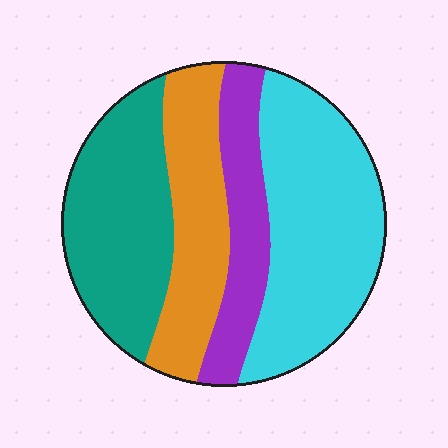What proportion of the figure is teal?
Teal takes up about one quarter (1/4) of the figure.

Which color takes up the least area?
Purple, at roughly 15%.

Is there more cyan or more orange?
Cyan.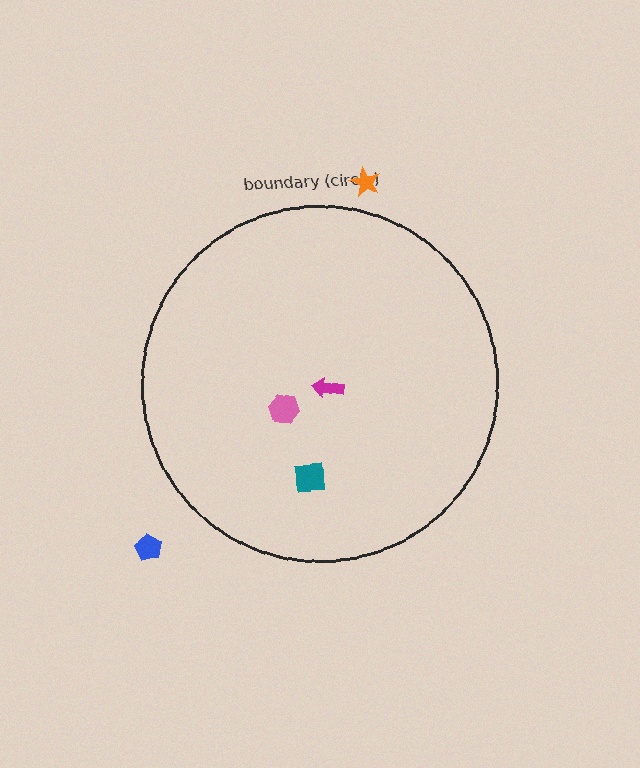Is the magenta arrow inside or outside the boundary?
Inside.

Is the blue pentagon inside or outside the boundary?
Outside.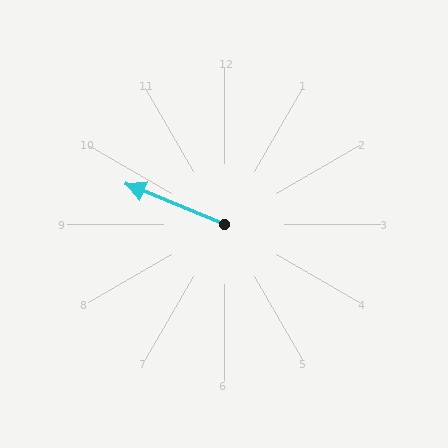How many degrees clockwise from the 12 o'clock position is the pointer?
Approximately 292 degrees.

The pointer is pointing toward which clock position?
Roughly 10 o'clock.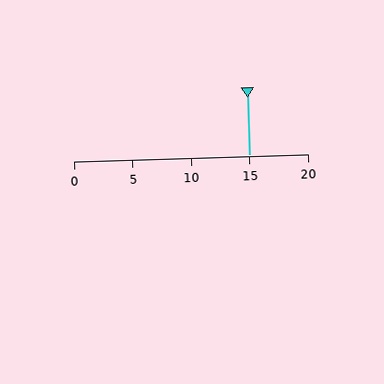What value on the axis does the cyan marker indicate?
The marker indicates approximately 15.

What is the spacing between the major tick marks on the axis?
The major ticks are spaced 5 apart.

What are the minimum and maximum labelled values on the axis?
The axis runs from 0 to 20.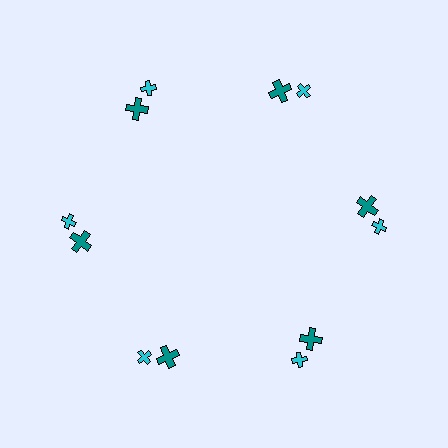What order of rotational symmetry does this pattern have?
This pattern has 6-fold rotational symmetry.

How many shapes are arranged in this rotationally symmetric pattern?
There are 12 shapes, arranged in 6 groups of 2.